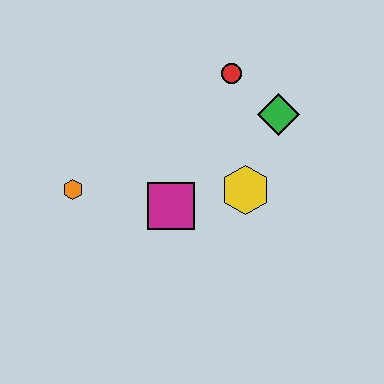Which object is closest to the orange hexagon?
The magenta square is closest to the orange hexagon.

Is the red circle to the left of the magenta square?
No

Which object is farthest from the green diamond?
The orange hexagon is farthest from the green diamond.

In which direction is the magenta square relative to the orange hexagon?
The magenta square is to the right of the orange hexagon.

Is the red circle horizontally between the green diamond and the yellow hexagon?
No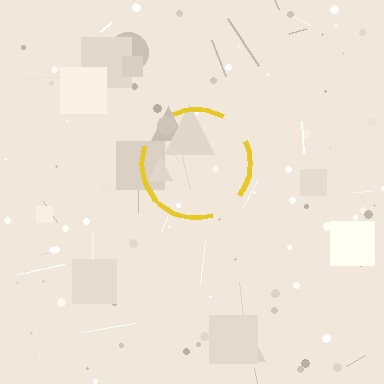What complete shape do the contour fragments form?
The contour fragments form a circle.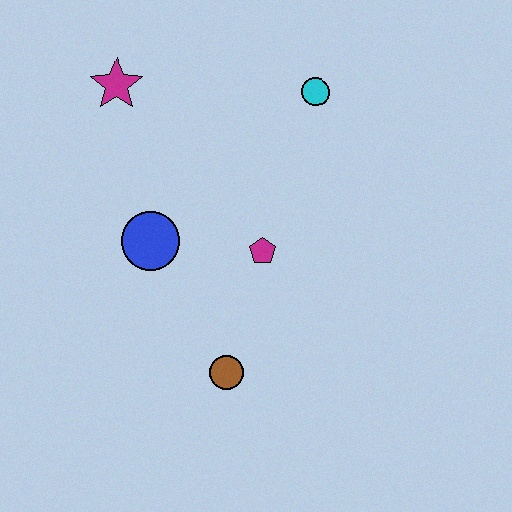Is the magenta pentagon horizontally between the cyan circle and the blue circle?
Yes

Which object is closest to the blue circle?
The magenta pentagon is closest to the blue circle.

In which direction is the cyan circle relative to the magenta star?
The cyan circle is to the right of the magenta star.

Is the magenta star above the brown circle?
Yes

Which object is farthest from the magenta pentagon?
The magenta star is farthest from the magenta pentagon.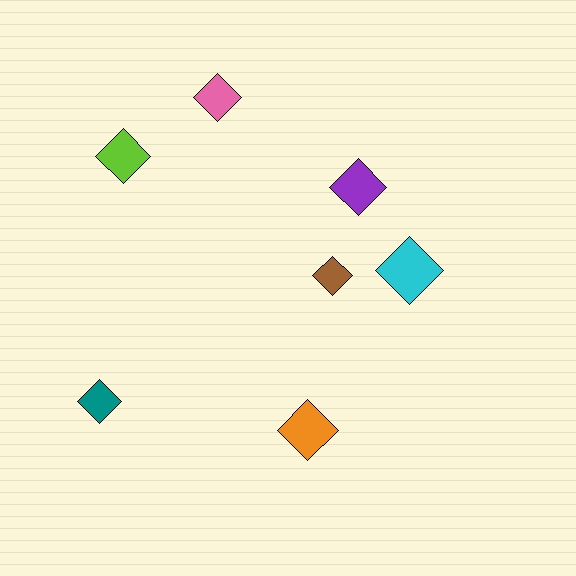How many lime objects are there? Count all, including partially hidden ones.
There is 1 lime object.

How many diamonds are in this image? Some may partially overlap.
There are 7 diamonds.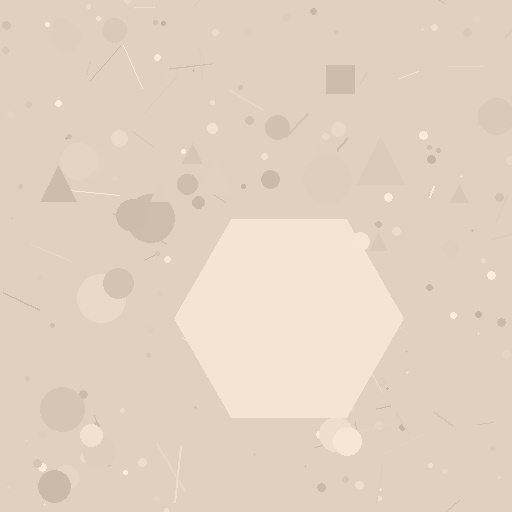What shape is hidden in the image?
A hexagon is hidden in the image.